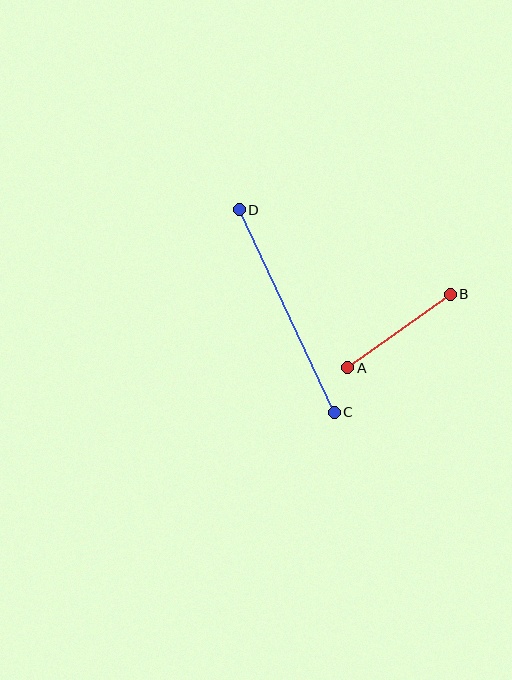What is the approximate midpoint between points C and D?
The midpoint is at approximately (287, 311) pixels.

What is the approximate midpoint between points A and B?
The midpoint is at approximately (399, 331) pixels.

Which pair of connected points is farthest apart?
Points C and D are farthest apart.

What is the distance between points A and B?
The distance is approximately 126 pixels.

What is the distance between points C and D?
The distance is approximately 224 pixels.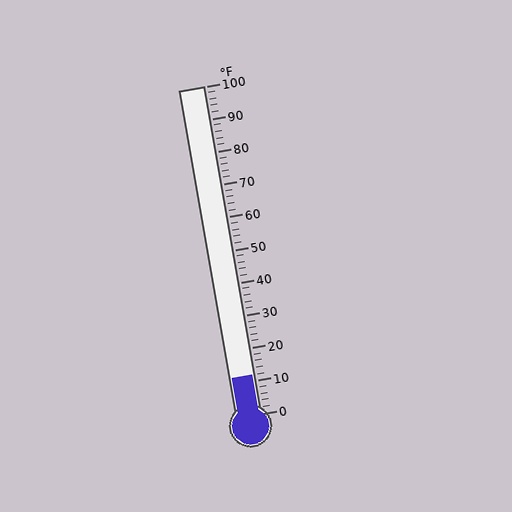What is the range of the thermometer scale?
The thermometer scale ranges from 0°F to 100°F.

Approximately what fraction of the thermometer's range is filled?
The thermometer is filled to approximately 10% of its range.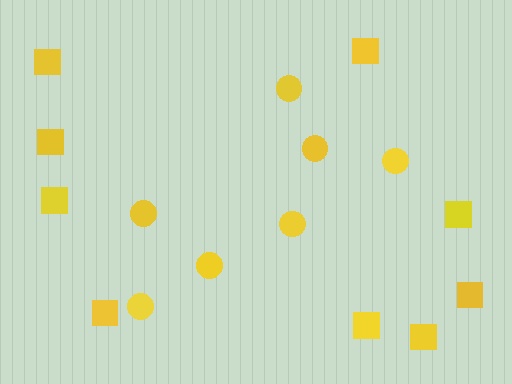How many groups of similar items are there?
There are 2 groups: one group of squares (9) and one group of circles (7).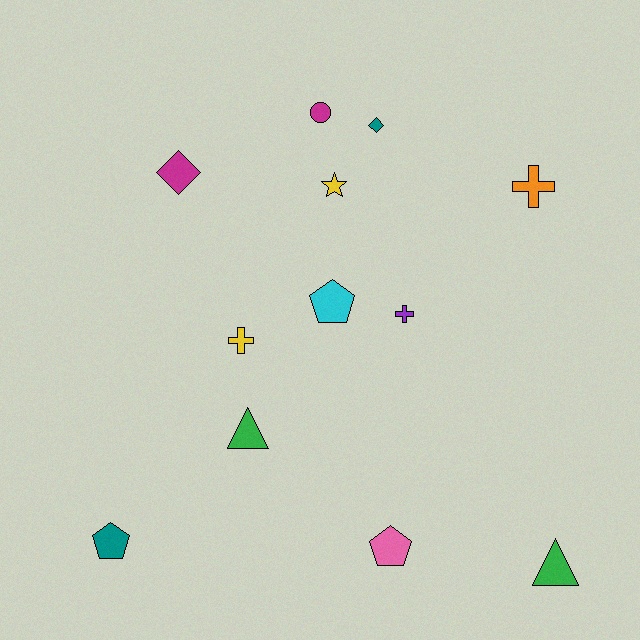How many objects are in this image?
There are 12 objects.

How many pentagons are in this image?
There are 3 pentagons.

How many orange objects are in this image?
There is 1 orange object.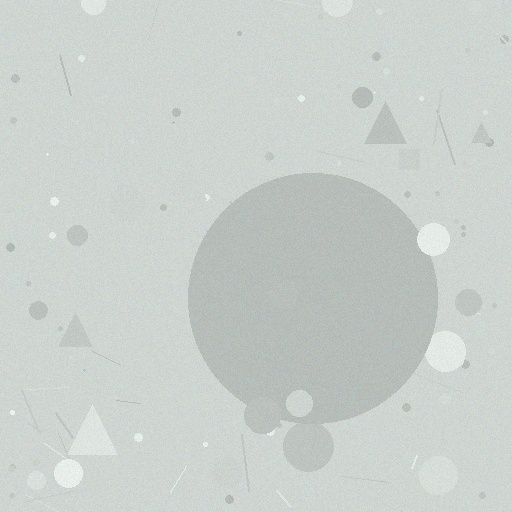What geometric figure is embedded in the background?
A circle is embedded in the background.